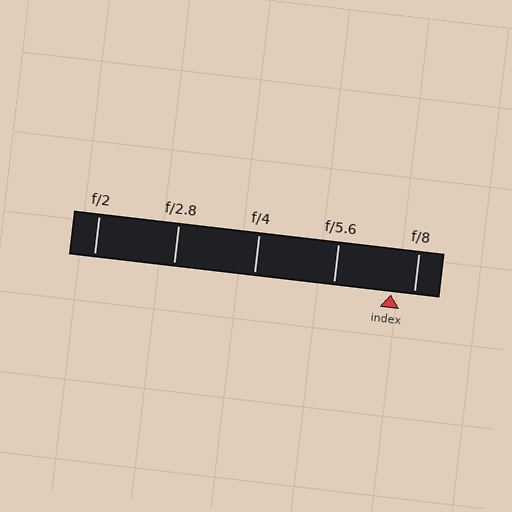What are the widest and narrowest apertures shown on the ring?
The widest aperture shown is f/2 and the narrowest is f/8.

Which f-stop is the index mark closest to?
The index mark is closest to f/8.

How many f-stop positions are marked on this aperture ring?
There are 5 f-stop positions marked.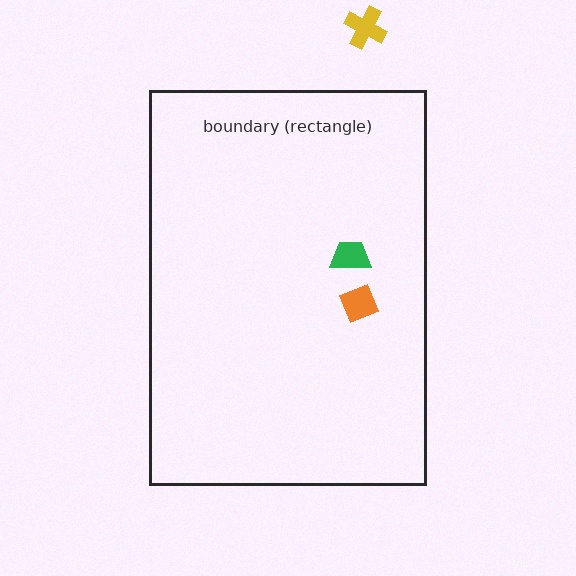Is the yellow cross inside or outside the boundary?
Outside.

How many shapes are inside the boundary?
2 inside, 1 outside.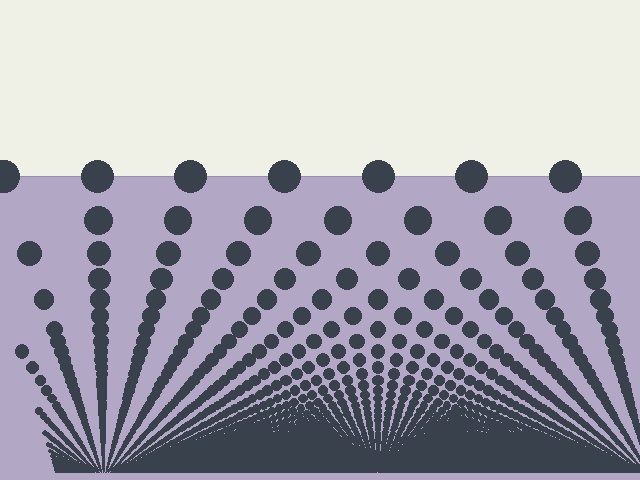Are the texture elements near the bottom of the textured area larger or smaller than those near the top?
Smaller. The gradient is inverted — elements near the bottom are smaller and denser.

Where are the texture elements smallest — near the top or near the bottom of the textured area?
Near the bottom.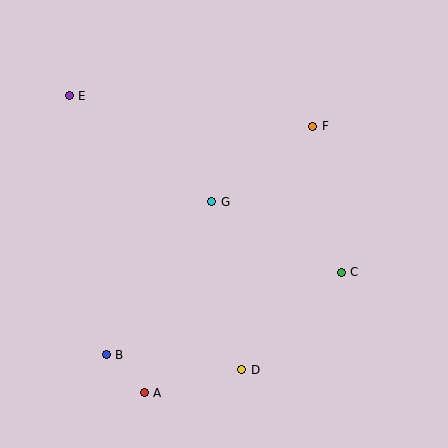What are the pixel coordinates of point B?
Point B is at (106, 355).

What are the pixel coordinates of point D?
Point D is at (242, 370).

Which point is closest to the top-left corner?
Point E is closest to the top-left corner.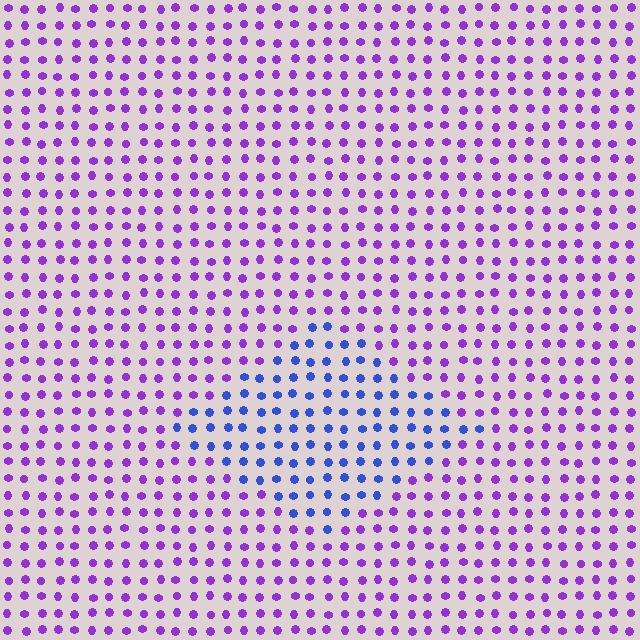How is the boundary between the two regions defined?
The boundary is defined purely by a slight shift in hue (about 48 degrees). Spacing, size, and orientation are identical on both sides.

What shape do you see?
I see a diamond.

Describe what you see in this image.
The image is filled with small purple elements in a uniform arrangement. A diamond-shaped region is visible where the elements are tinted to a slightly different hue, forming a subtle color boundary.